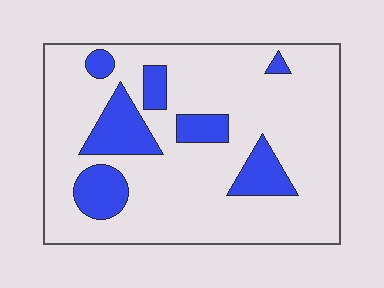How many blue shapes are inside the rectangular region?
7.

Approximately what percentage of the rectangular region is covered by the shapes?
Approximately 20%.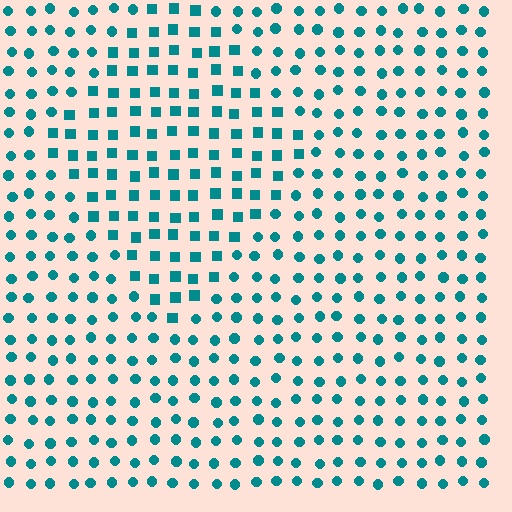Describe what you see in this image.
The image is filled with small teal elements arranged in a uniform grid. A diamond-shaped region contains squares, while the surrounding area contains circles. The boundary is defined purely by the change in element shape.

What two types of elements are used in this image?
The image uses squares inside the diamond region and circles outside it.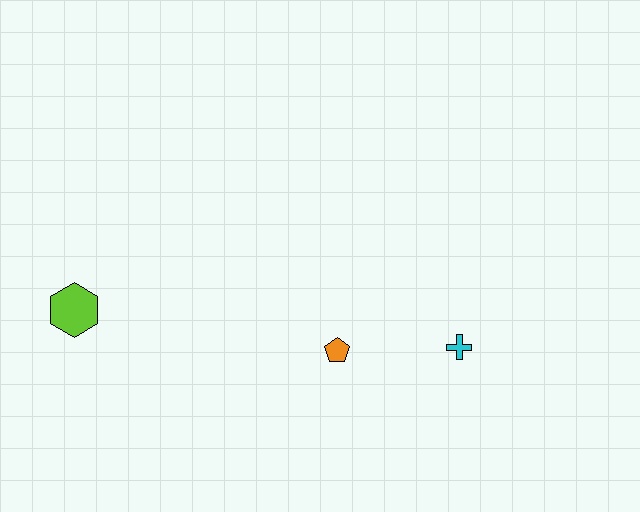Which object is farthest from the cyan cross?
The lime hexagon is farthest from the cyan cross.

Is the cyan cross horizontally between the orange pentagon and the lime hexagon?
No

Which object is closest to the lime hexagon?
The orange pentagon is closest to the lime hexagon.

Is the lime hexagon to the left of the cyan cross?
Yes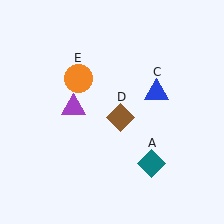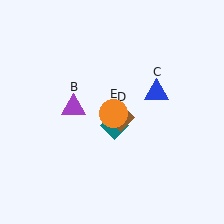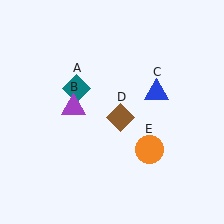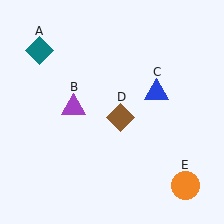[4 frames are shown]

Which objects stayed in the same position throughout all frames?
Purple triangle (object B) and blue triangle (object C) and brown diamond (object D) remained stationary.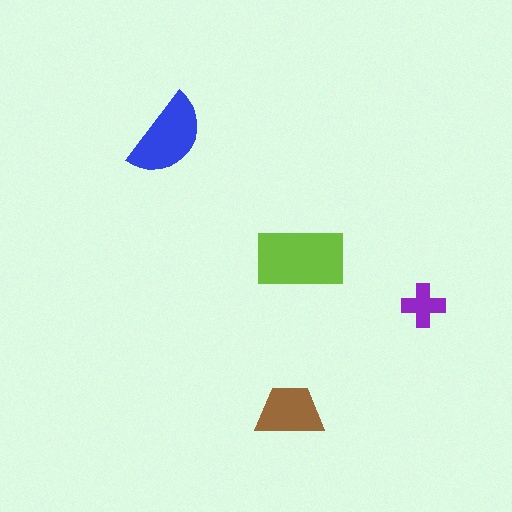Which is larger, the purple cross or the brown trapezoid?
The brown trapezoid.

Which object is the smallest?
The purple cross.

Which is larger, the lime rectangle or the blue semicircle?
The lime rectangle.